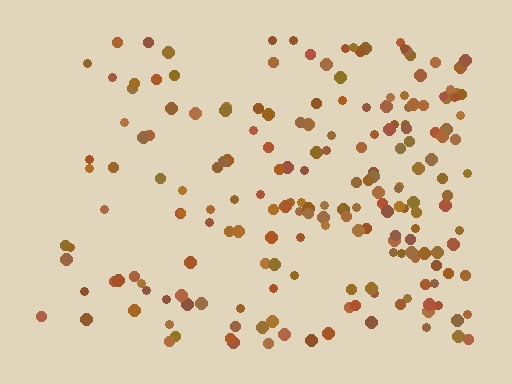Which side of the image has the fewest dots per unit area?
The left.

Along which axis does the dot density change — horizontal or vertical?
Horizontal.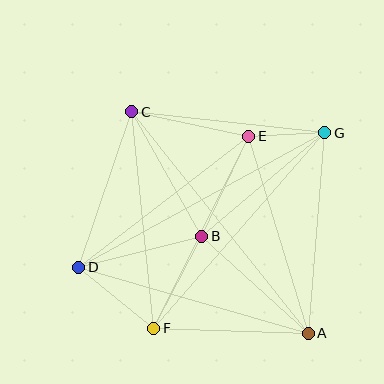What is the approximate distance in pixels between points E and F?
The distance between E and F is approximately 214 pixels.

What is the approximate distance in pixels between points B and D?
The distance between B and D is approximately 126 pixels.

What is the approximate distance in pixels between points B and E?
The distance between B and E is approximately 110 pixels.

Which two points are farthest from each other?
Points A and C are farthest from each other.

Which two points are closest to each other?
Points E and G are closest to each other.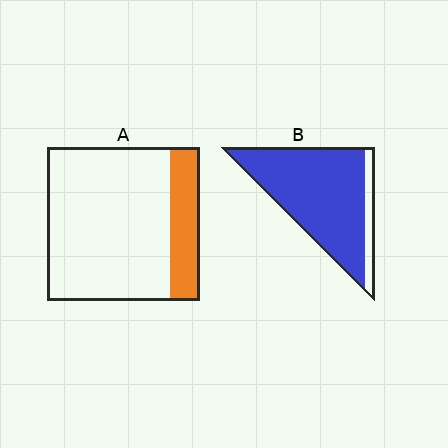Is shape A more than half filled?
No.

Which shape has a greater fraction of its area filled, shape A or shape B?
Shape B.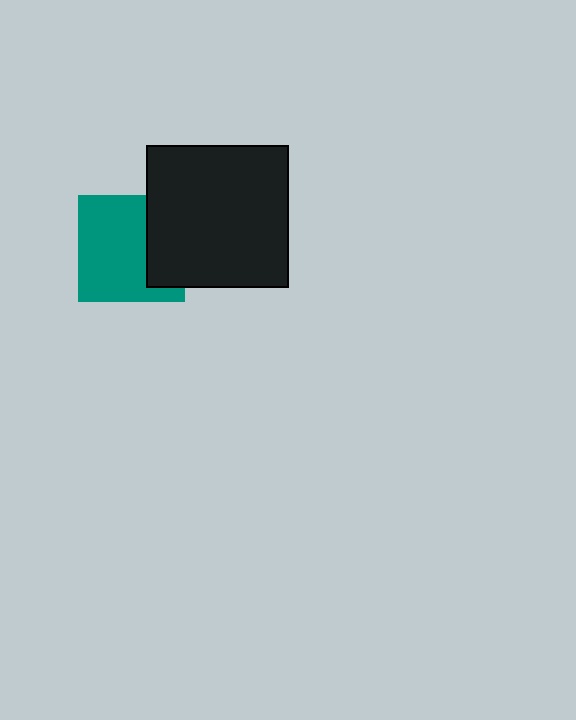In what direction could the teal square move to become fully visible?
The teal square could move left. That would shift it out from behind the black square entirely.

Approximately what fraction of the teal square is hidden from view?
Roughly 32% of the teal square is hidden behind the black square.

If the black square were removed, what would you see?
You would see the complete teal square.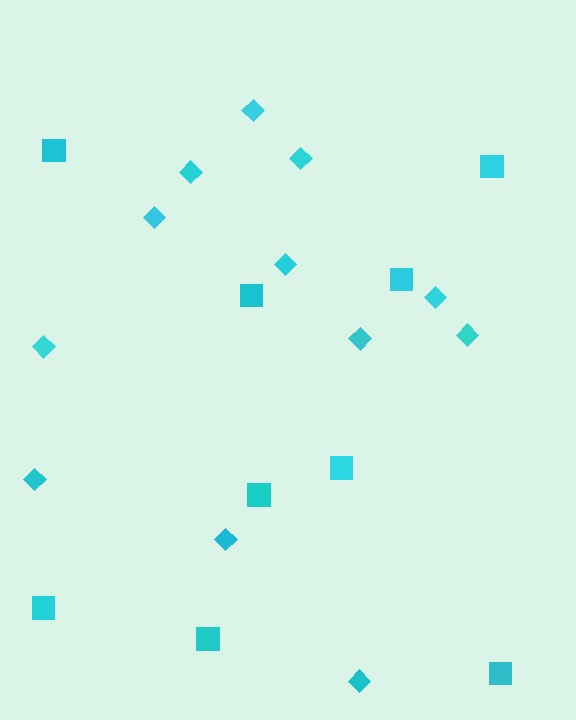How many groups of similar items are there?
There are 2 groups: one group of squares (9) and one group of diamonds (12).